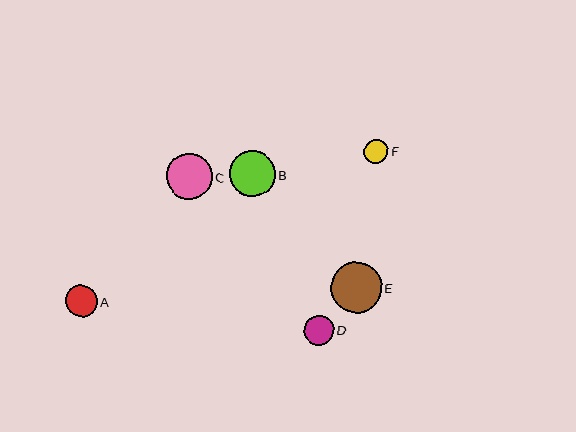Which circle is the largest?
Circle E is the largest with a size of approximately 50 pixels.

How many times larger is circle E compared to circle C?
Circle E is approximately 1.1 times the size of circle C.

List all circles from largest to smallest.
From largest to smallest: E, B, C, A, D, F.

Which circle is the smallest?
Circle F is the smallest with a size of approximately 24 pixels.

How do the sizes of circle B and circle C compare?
Circle B and circle C are approximately the same size.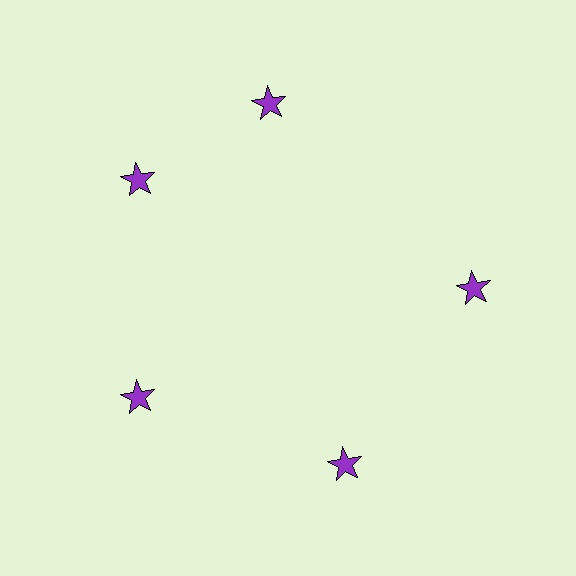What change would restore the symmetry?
The symmetry would be restored by rotating it back into even spacing with its neighbors so that all 5 stars sit at equal angles and equal distance from the center.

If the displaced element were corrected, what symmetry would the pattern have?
It would have 5-fold rotational symmetry — the pattern would map onto itself every 72 degrees.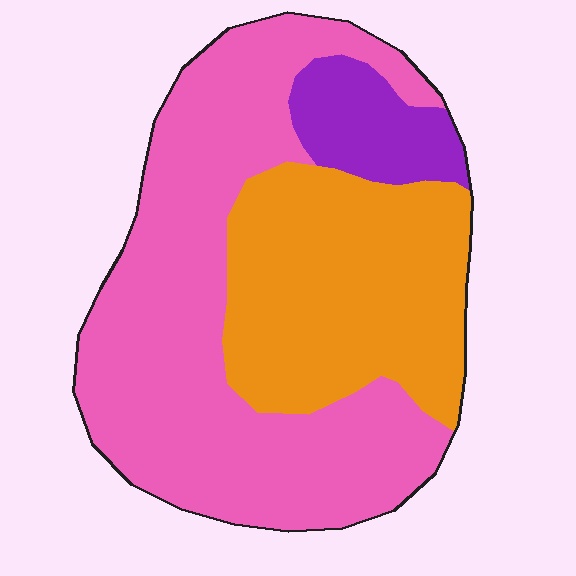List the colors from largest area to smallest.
From largest to smallest: pink, orange, purple.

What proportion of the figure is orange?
Orange takes up between a quarter and a half of the figure.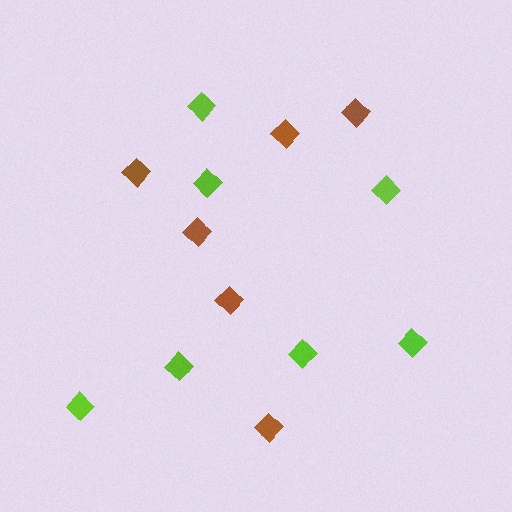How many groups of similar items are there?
There are 2 groups: one group of lime diamonds (7) and one group of brown diamonds (6).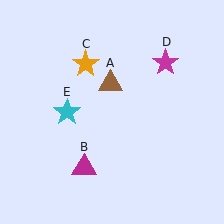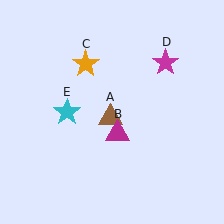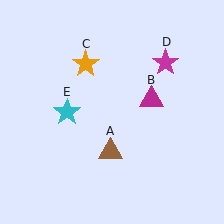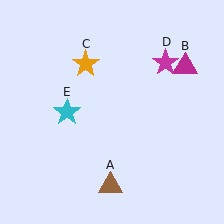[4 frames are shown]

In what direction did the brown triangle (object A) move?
The brown triangle (object A) moved down.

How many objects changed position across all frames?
2 objects changed position: brown triangle (object A), magenta triangle (object B).